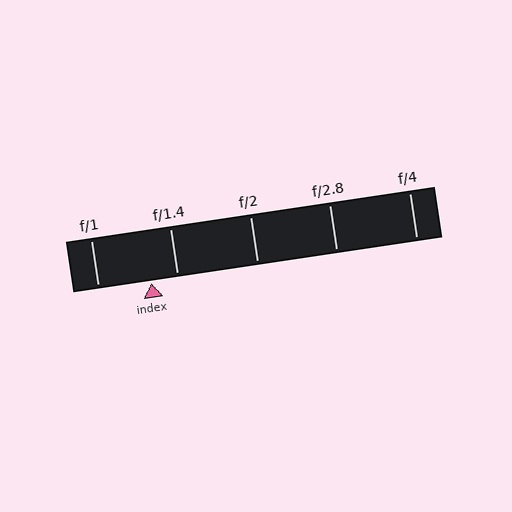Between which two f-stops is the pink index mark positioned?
The index mark is between f/1 and f/1.4.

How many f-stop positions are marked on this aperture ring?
There are 5 f-stop positions marked.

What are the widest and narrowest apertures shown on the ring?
The widest aperture shown is f/1 and the narrowest is f/4.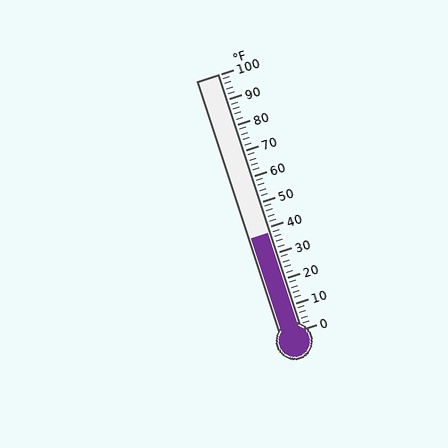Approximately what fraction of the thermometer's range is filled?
The thermometer is filled to approximately 40% of its range.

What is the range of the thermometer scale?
The thermometer scale ranges from 0°F to 100°F.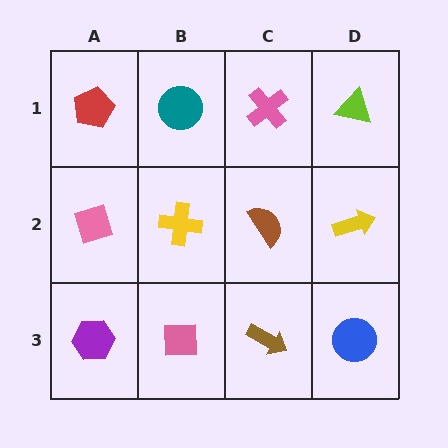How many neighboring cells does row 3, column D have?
2.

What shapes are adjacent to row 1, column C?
A brown semicircle (row 2, column C), a teal circle (row 1, column B), a lime triangle (row 1, column D).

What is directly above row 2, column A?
A red pentagon.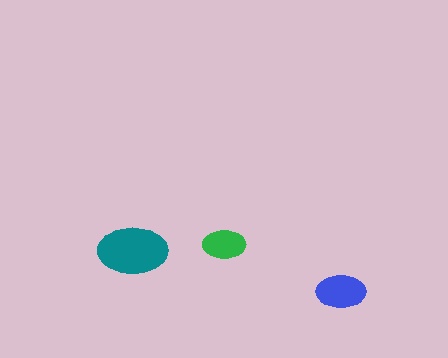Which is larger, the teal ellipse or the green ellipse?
The teal one.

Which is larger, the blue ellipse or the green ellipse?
The blue one.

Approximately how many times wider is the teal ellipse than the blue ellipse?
About 1.5 times wider.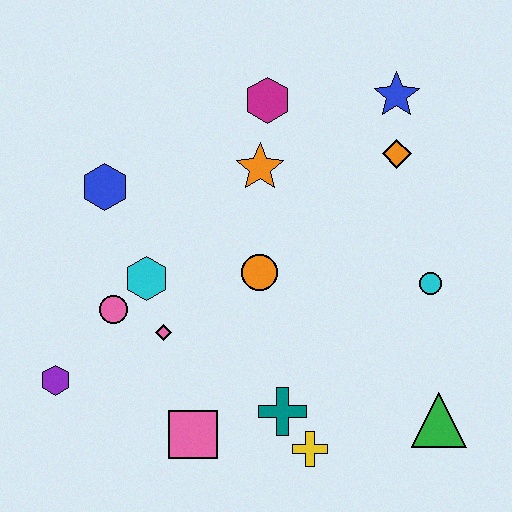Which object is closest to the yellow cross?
The teal cross is closest to the yellow cross.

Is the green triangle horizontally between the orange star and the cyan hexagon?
No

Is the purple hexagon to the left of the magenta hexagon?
Yes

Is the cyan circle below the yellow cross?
No